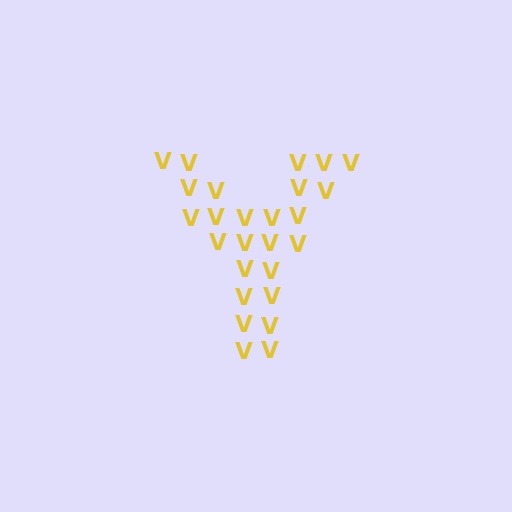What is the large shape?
The large shape is the letter Y.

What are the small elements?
The small elements are letter V's.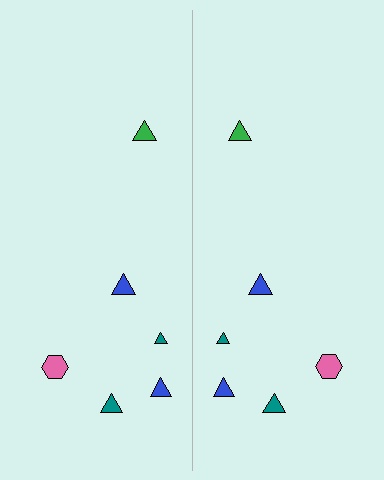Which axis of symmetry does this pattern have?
The pattern has a vertical axis of symmetry running through the center of the image.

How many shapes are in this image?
There are 12 shapes in this image.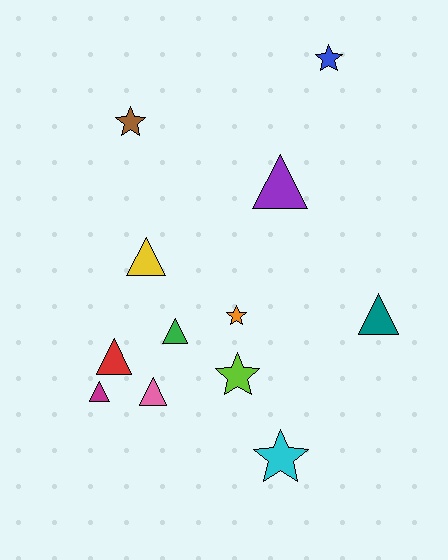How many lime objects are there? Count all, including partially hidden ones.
There is 1 lime object.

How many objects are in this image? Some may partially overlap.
There are 12 objects.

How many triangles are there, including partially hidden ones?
There are 7 triangles.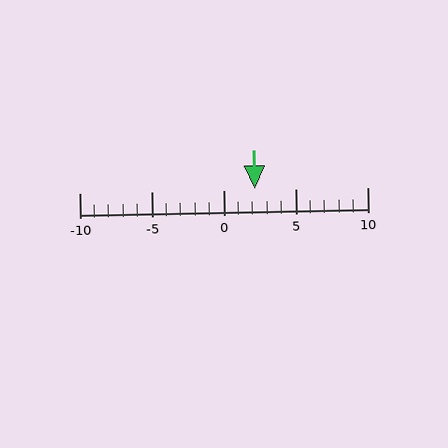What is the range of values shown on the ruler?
The ruler shows values from -10 to 10.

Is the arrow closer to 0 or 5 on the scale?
The arrow is closer to 0.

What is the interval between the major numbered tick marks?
The major tick marks are spaced 5 units apart.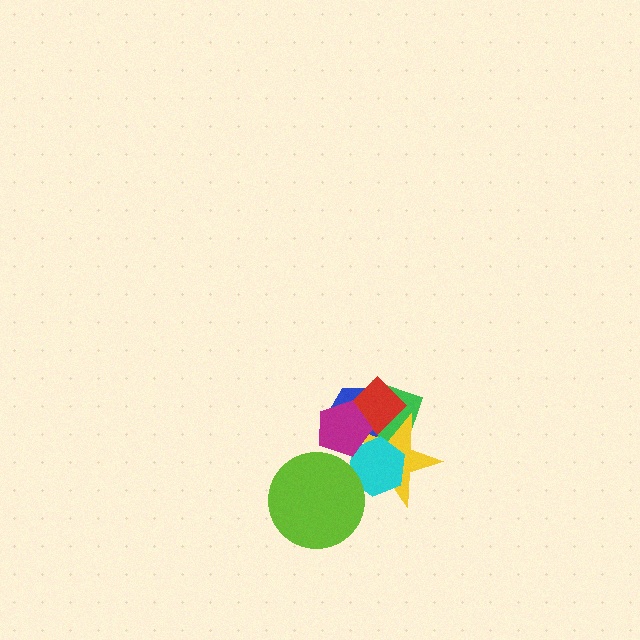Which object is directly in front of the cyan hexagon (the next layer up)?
The magenta pentagon is directly in front of the cyan hexagon.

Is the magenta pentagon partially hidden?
No, no other shape covers it.